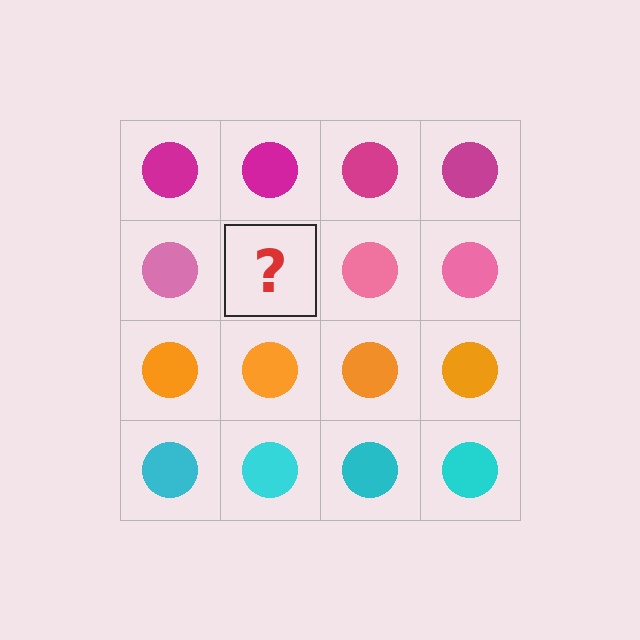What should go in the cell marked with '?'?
The missing cell should contain a pink circle.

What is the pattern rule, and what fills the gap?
The rule is that each row has a consistent color. The gap should be filled with a pink circle.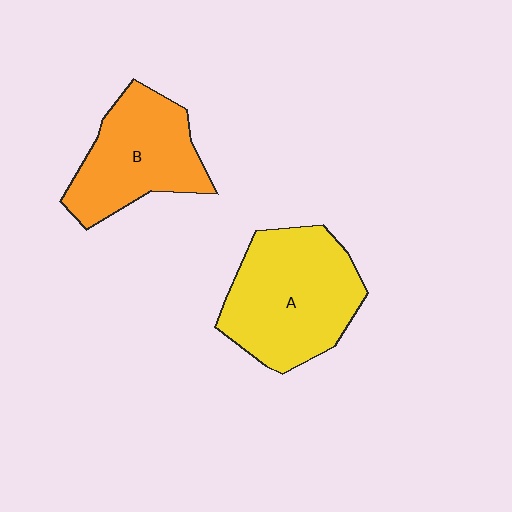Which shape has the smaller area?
Shape B (orange).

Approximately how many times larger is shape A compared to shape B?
Approximately 1.3 times.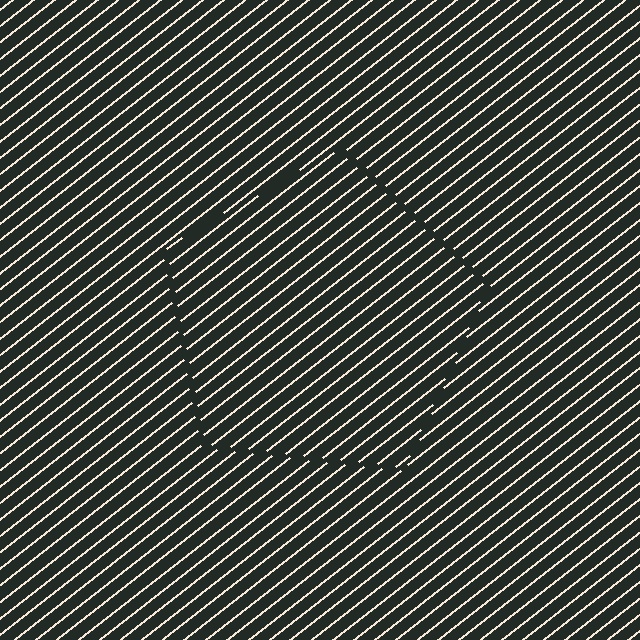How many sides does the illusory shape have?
5 sides — the line-ends trace a pentagon.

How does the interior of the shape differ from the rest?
The interior of the shape contains the same grating, shifted by half a period — the contour is defined by the phase discontinuity where line-ends from the inner and outer gratings abut.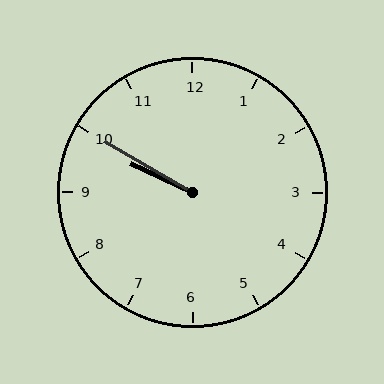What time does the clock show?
9:50.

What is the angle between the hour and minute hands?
Approximately 5 degrees.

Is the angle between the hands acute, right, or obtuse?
It is acute.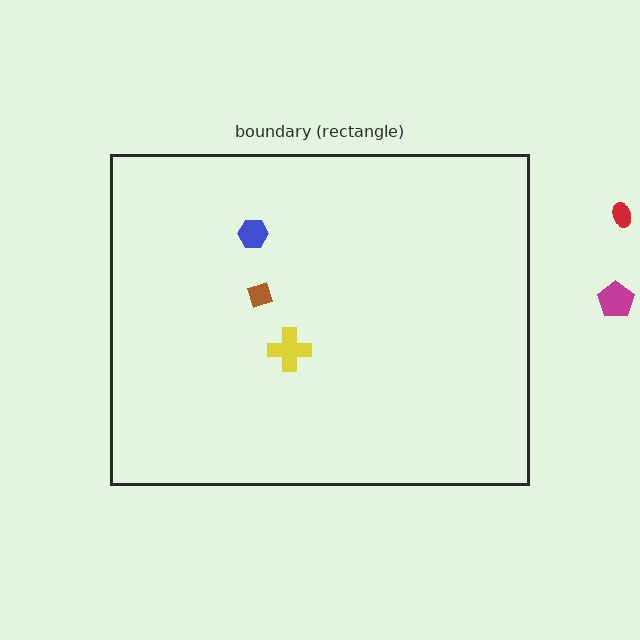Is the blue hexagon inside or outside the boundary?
Inside.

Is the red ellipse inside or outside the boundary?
Outside.